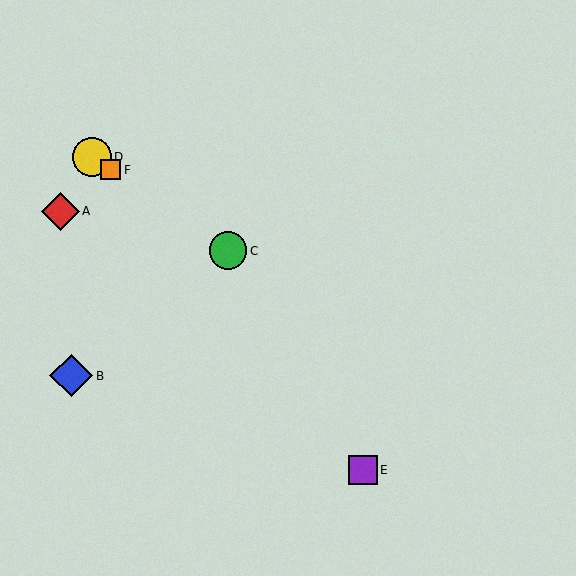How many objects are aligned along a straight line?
3 objects (C, D, F) are aligned along a straight line.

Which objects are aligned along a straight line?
Objects C, D, F are aligned along a straight line.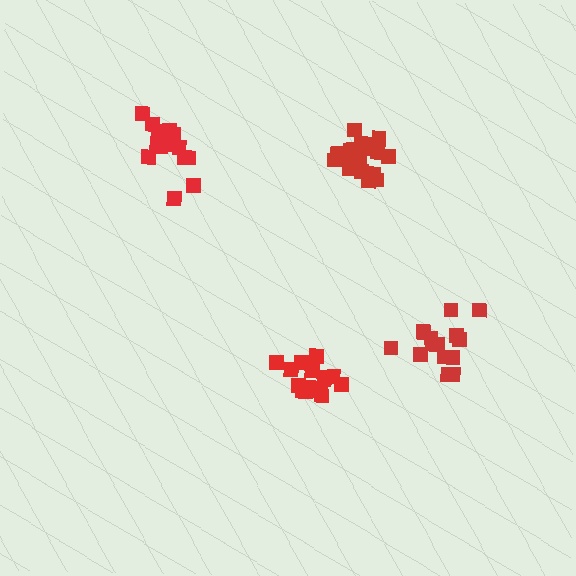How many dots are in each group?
Group 1: 15 dots, Group 2: 15 dots, Group 3: 20 dots, Group 4: 21 dots (71 total).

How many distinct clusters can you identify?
There are 4 distinct clusters.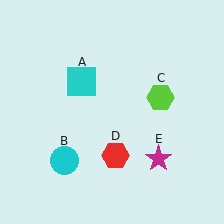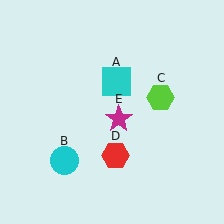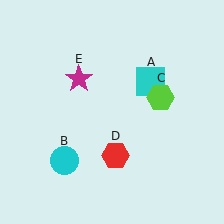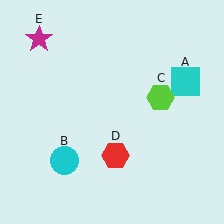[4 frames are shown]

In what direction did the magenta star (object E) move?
The magenta star (object E) moved up and to the left.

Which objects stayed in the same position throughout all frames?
Cyan circle (object B) and lime hexagon (object C) and red hexagon (object D) remained stationary.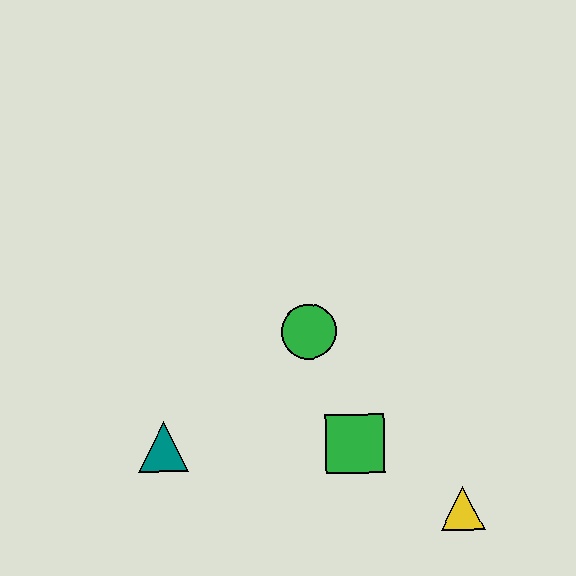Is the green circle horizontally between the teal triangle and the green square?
Yes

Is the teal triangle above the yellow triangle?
Yes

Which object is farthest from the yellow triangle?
The teal triangle is farthest from the yellow triangle.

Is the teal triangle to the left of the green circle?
Yes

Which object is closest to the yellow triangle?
The green square is closest to the yellow triangle.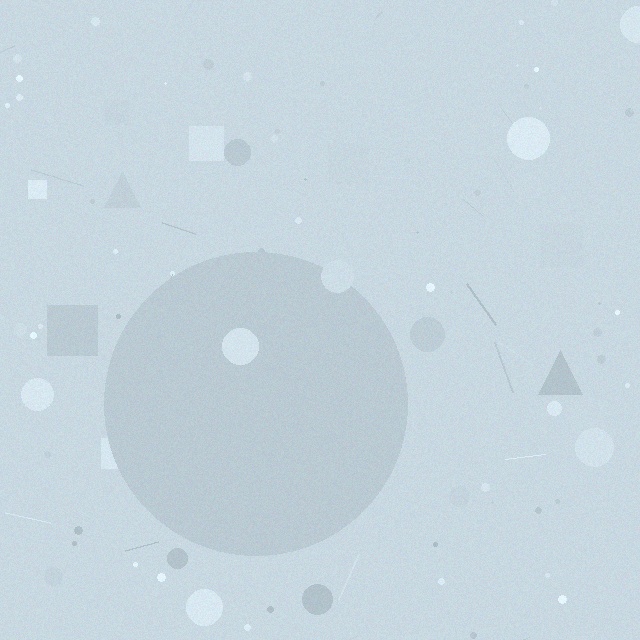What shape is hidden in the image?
A circle is hidden in the image.